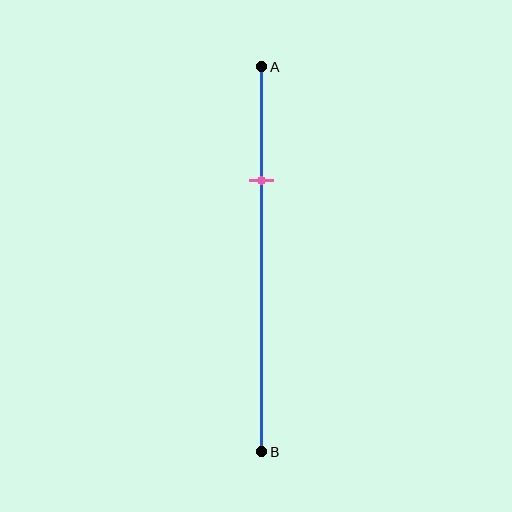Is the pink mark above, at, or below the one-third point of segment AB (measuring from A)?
The pink mark is above the one-third point of segment AB.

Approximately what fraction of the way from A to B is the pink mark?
The pink mark is approximately 30% of the way from A to B.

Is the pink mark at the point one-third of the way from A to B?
No, the mark is at about 30% from A, not at the 33% one-third point.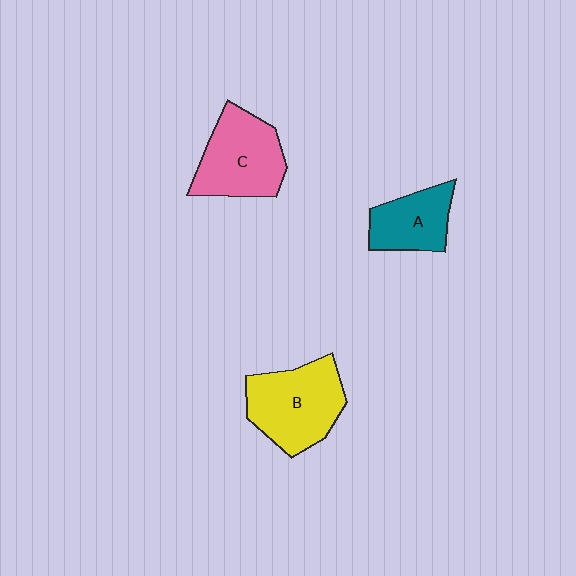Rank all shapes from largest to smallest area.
From largest to smallest: B (yellow), C (pink), A (teal).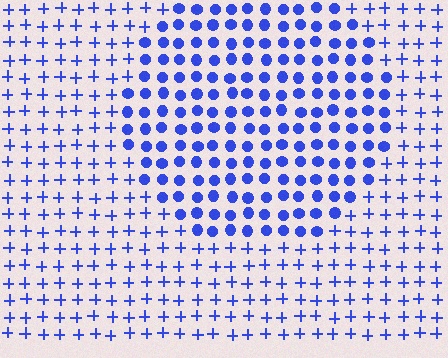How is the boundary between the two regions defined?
The boundary is defined by a change in element shape: circles inside vs. plus signs outside. All elements share the same color and spacing.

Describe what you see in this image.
The image is filled with small blue elements arranged in a uniform grid. A circle-shaped region contains circles, while the surrounding area contains plus signs. The boundary is defined purely by the change in element shape.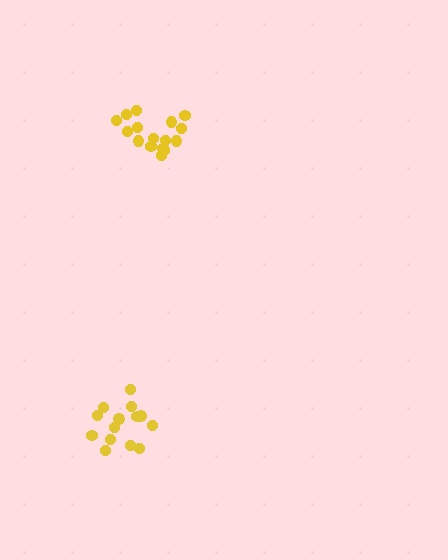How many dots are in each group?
Group 1: 16 dots, Group 2: 14 dots (30 total).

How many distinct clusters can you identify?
There are 2 distinct clusters.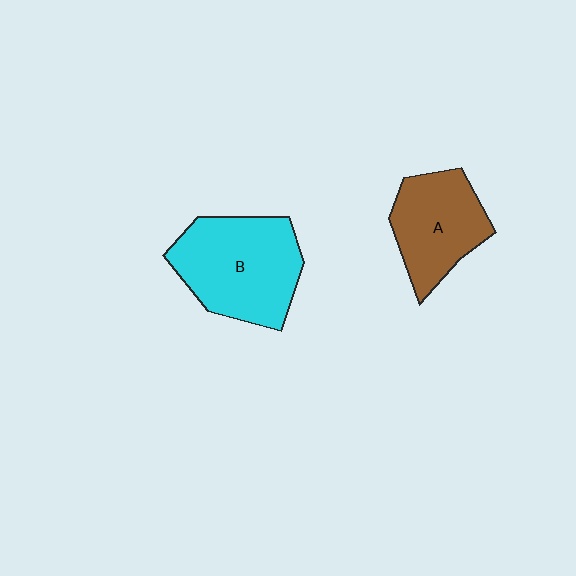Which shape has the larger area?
Shape B (cyan).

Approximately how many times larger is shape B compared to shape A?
Approximately 1.4 times.